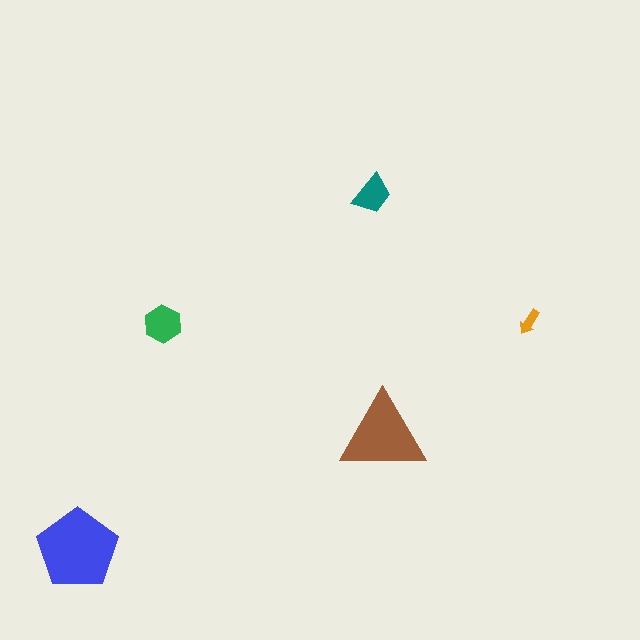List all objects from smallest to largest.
The orange arrow, the teal trapezoid, the green hexagon, the brown triangle, the blue pentagon.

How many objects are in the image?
There are 5 objects in the image.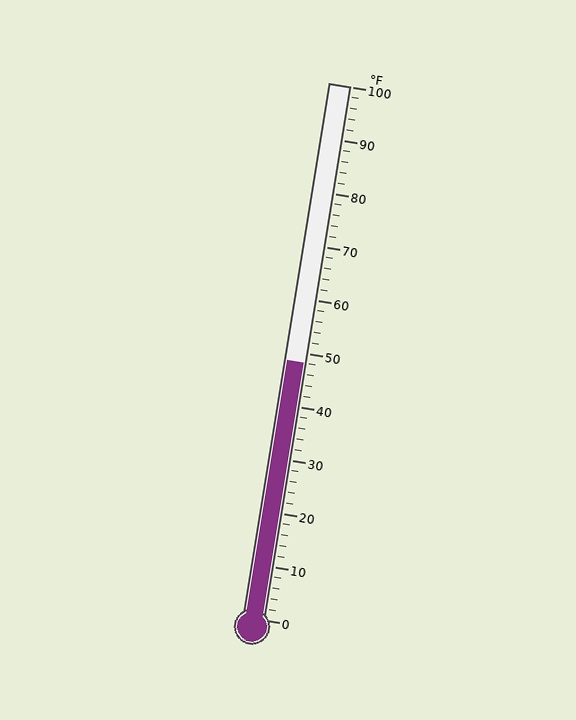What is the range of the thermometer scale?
The thermometer scale ranges from 0°F to 100°F.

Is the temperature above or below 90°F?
The temperature is below 90°F.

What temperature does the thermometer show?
The thermometer shows approximately 48°F.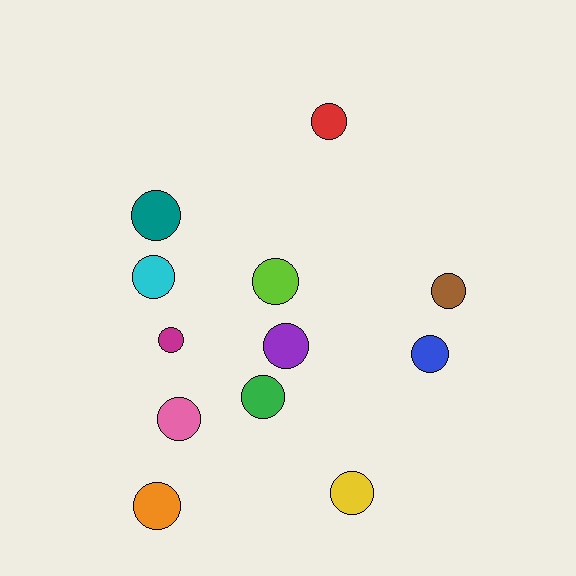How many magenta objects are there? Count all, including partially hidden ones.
There is 1 magenta object.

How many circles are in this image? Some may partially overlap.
There are 12 circles.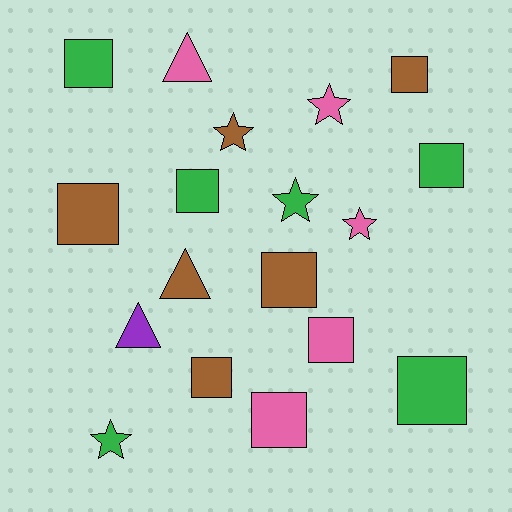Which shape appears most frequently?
Square, with 10 objects.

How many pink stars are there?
There are 2 pink stars.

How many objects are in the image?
There are 18 objects.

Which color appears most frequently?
Green, with 6 objects.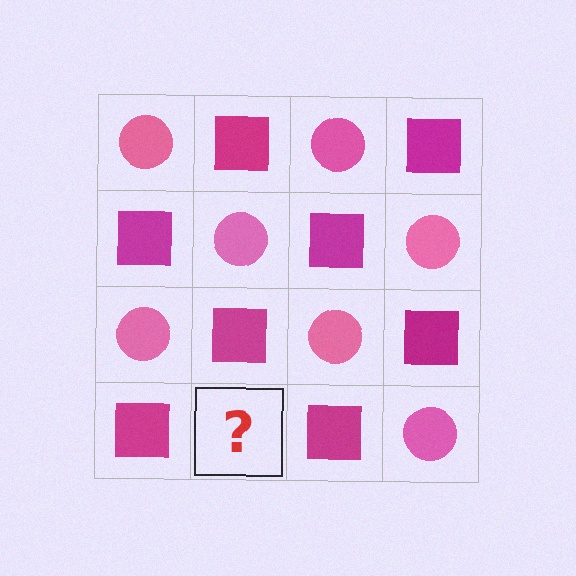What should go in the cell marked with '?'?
The missing cell should contain a pink circle.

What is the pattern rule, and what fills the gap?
The rule is that it alternates pink circle and magenta square in a checkerboard pattern. The gap should be filled with a pink circle.